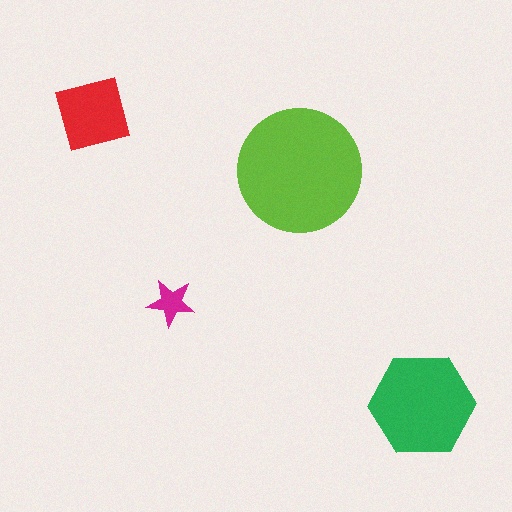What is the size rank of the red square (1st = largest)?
3rd.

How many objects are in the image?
There are 4 objects in the image.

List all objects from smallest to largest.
The magenta star, the red square, the green hexagon, the lime circle.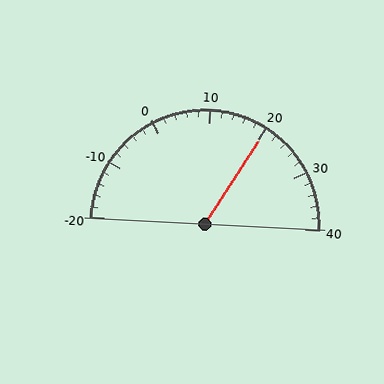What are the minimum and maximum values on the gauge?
The gauge ranges from -20 to 40.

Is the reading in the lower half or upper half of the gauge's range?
The reading is in the upper half of the range (-20 to 40).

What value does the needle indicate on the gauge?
The needle indicates approximately 20.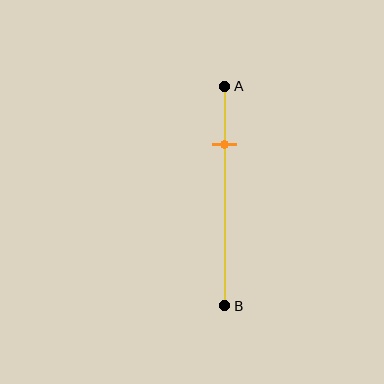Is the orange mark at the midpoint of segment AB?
No, the mark is at about 25% from A, not at the 50% midpoint.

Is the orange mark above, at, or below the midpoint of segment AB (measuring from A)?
The orange mark is above the midpoint of segment AB.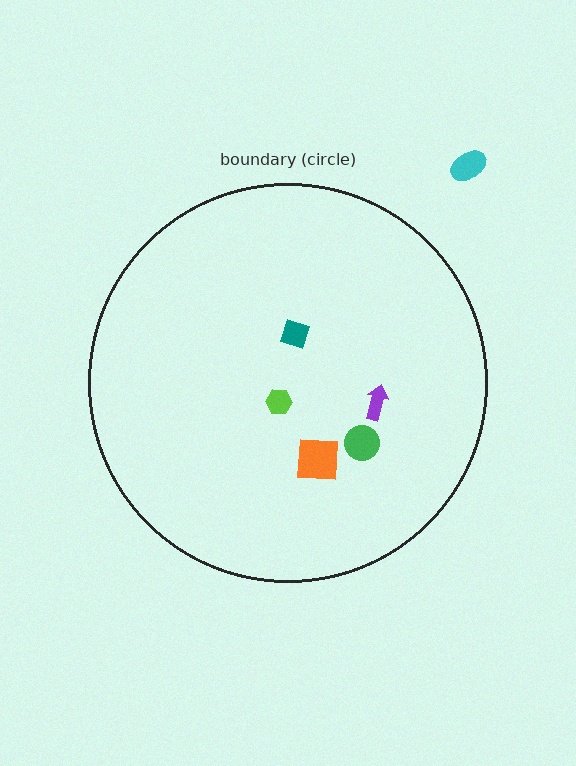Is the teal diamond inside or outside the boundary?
Inside.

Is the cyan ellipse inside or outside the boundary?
Outside.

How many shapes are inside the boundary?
5 inside, 1 outside.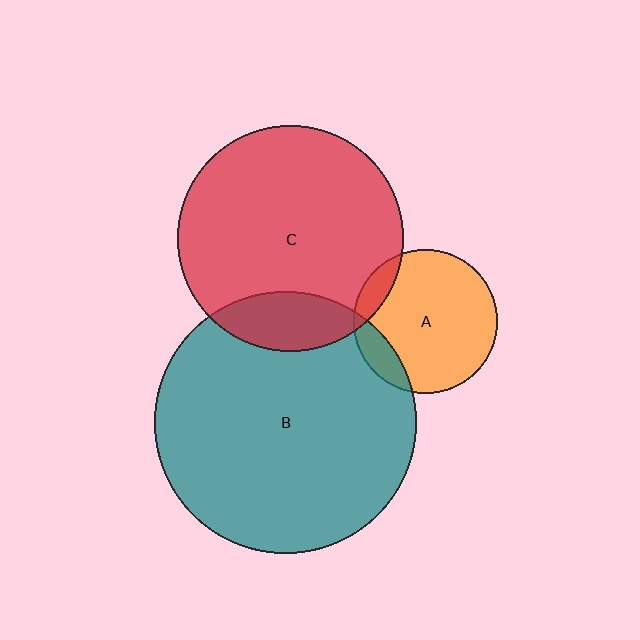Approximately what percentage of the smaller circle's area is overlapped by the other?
Approximately 15%.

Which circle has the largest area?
Circle B (teal).